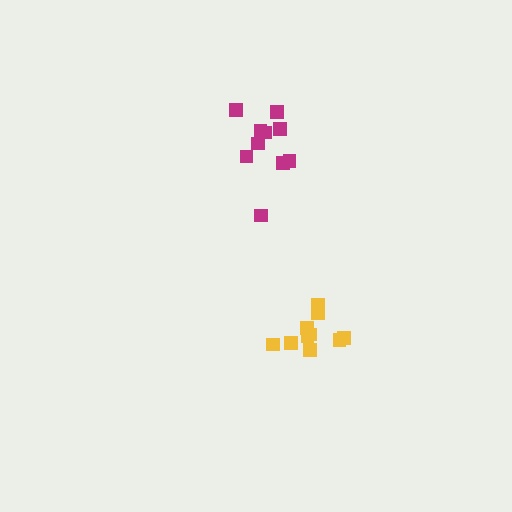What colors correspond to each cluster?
The clusters are colored: yellow, magenta.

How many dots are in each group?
Group 1: 10 dots, Group 2: 10 dots (20 total).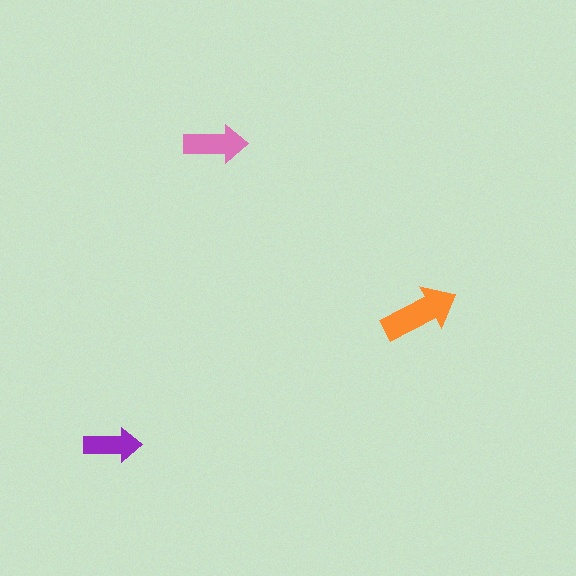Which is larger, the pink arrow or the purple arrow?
The pink one.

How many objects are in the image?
There are 3 objects in the image.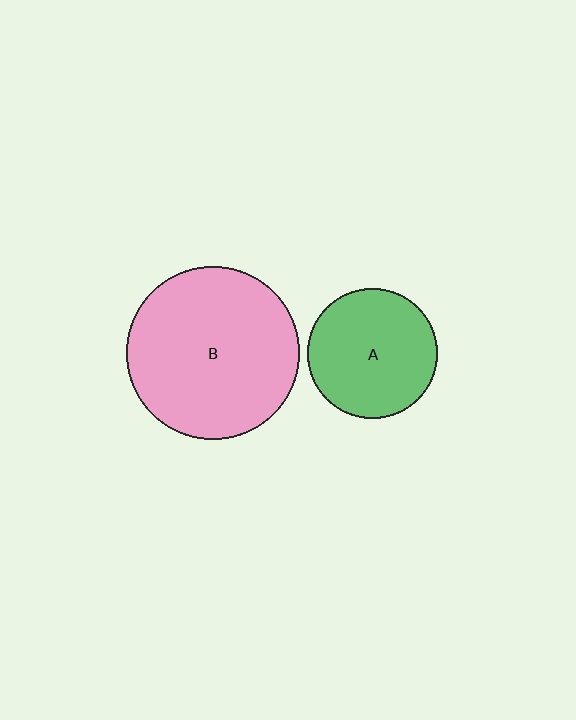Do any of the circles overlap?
No, none of the circles overlap.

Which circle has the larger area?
Circle B (pink).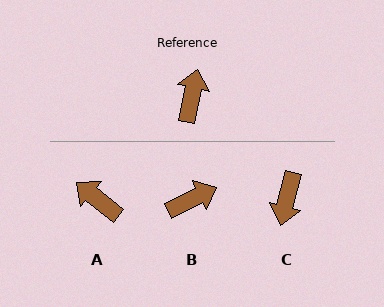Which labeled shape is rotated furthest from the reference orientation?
C, about 178 degrees away.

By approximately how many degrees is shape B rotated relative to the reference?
Approximately 51 degrees clockwise.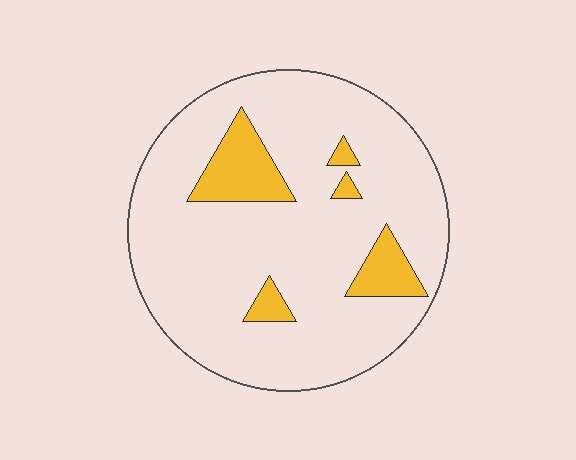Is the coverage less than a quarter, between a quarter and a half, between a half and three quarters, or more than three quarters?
Less than a quarter.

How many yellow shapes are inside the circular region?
5.